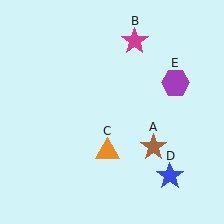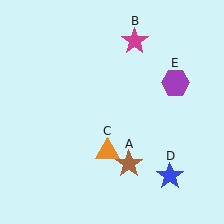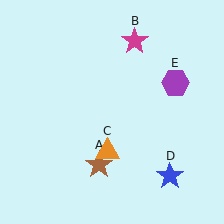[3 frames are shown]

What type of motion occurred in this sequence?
The brown star (object A) rotated clockwise around the center of the scene.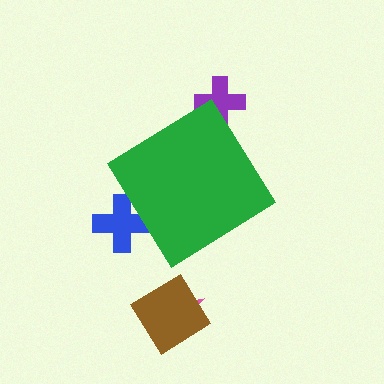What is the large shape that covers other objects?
A green diamond.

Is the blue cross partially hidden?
Yes, the blue cross is partially hidden behind the green diamond.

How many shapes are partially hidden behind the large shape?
2 shapes are partially hidden.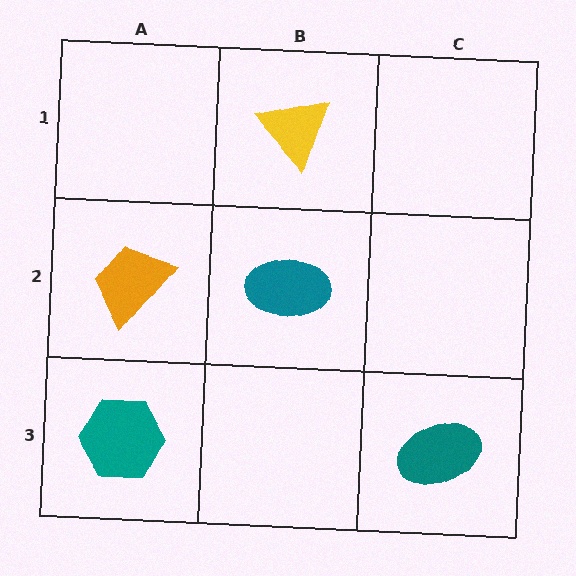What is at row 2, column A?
An orange trapezoid.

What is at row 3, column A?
A teal hexagon.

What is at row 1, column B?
A yellow triangle.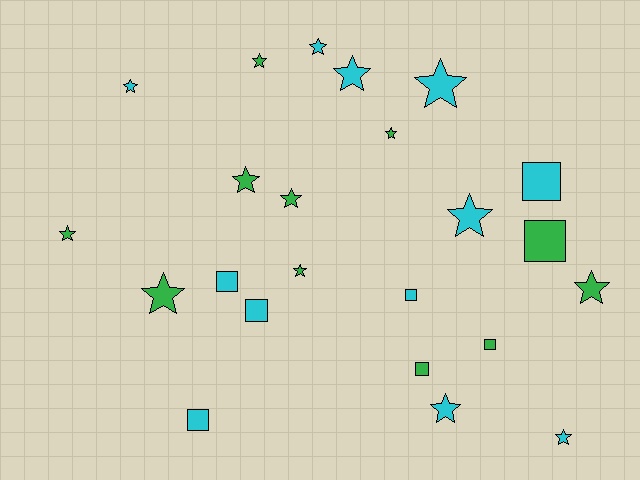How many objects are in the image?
There are 23 objects.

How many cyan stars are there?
There are 7 cyan stars.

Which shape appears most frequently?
Star, with 15 objects.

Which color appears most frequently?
Cyan, with 12 objects.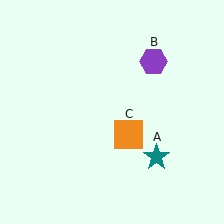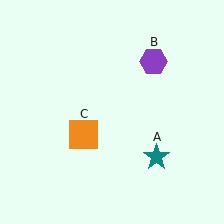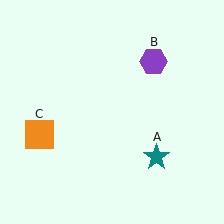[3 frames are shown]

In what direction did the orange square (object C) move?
The orange square (object C) moved left.